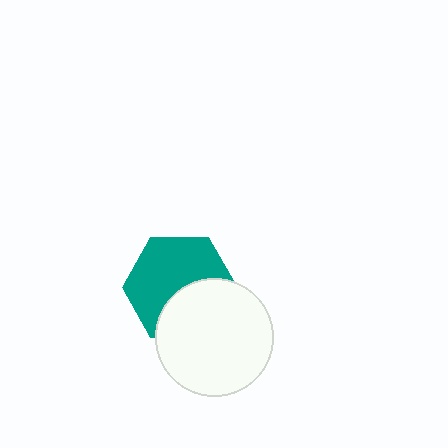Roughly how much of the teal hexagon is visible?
About half of it is visible (roughly 61%).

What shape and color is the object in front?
The object in front is a white circle.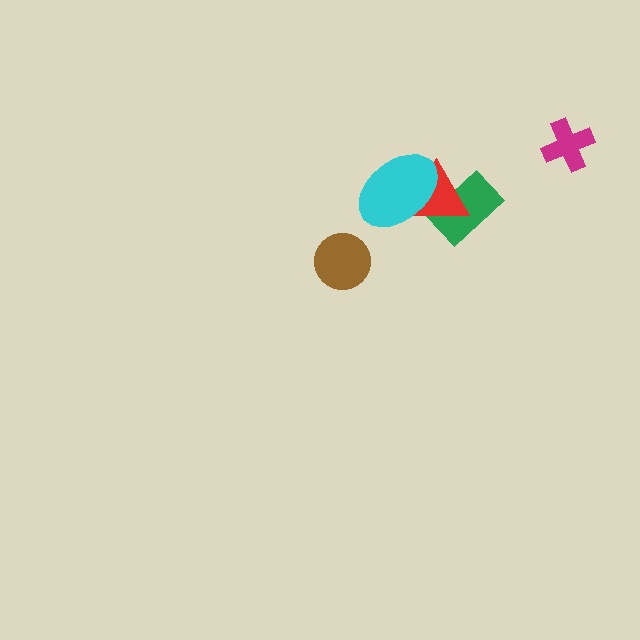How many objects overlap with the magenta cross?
0 objects overlap with the magenta cross.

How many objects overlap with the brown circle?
0 objects overlap with the brown circle.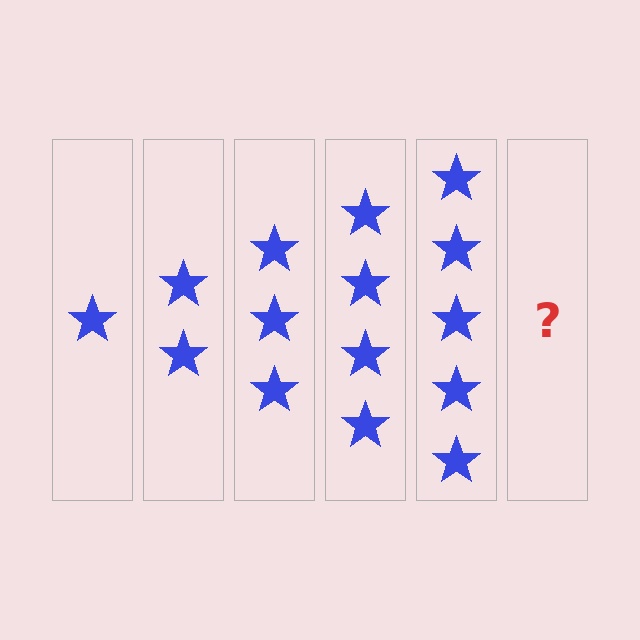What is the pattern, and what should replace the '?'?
The pattern is that each step adds one more star. The '?' should be 6 stars.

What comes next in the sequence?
The next element should be 6 stars.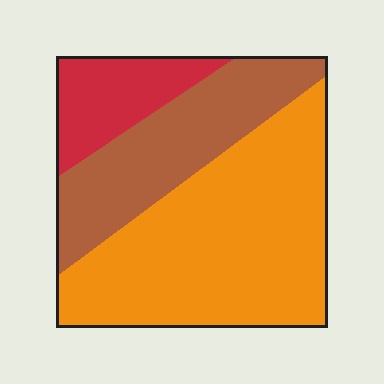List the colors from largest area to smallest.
From largest to smallest: orange, brown, red.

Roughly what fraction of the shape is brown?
Brown covers about 30% of the shape.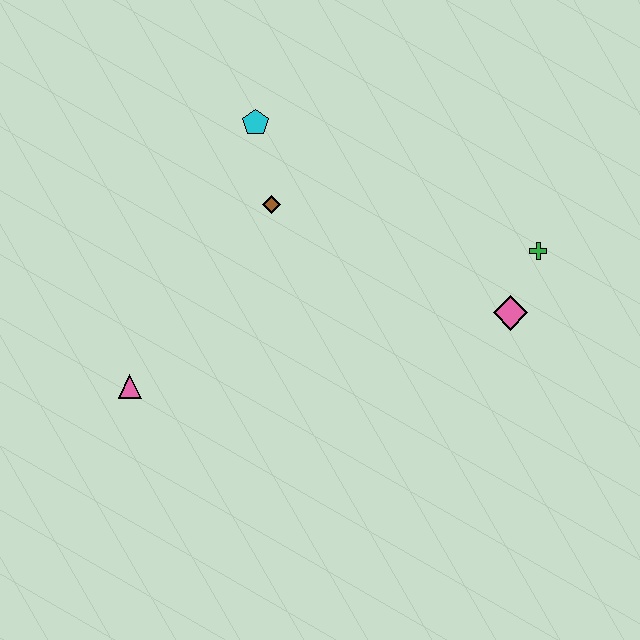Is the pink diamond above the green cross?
No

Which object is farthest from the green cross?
The pink triangle is farthest from the green cross.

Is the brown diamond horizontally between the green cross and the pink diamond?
No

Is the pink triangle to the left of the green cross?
Yes